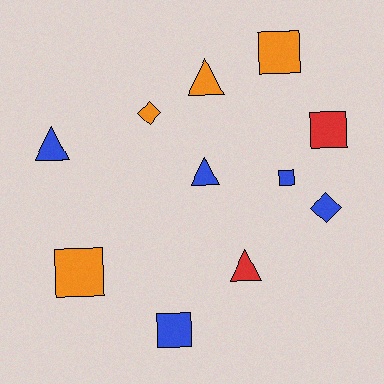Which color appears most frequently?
Blue, with 5 objects.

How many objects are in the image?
There are 11 objects.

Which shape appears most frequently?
Square, with 5 objects.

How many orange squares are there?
There are 2 orange squares.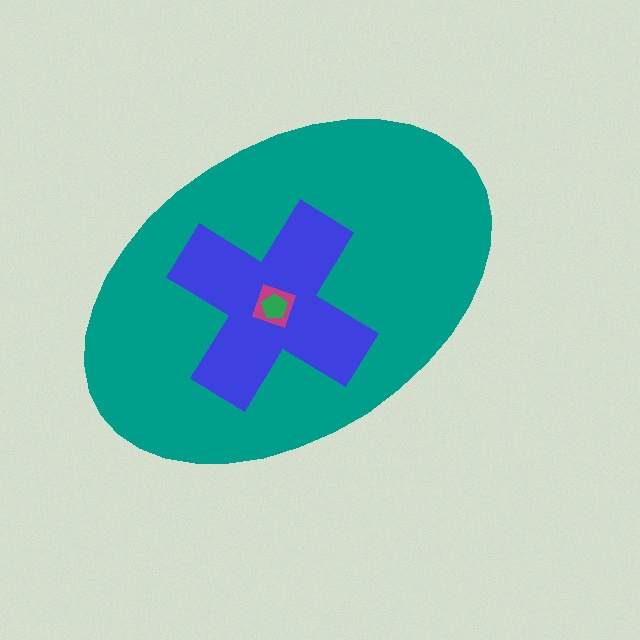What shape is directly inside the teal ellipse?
The blue cross.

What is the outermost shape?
The teal ellipse.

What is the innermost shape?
The green pentagon.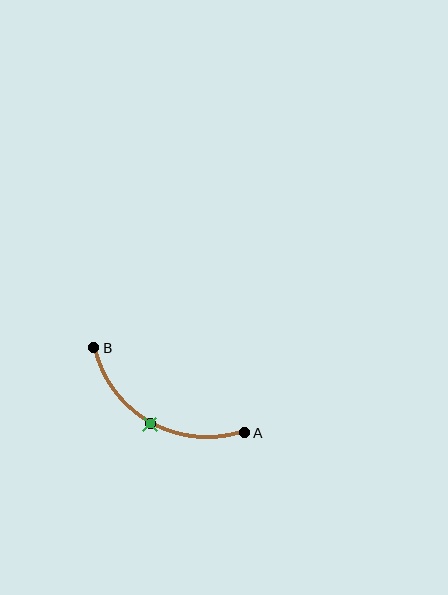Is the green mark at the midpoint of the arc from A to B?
Yes. The green mark lies on the arc at equal arc-length from both A and B — it is the arc midpoint.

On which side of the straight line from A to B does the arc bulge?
The arc bulges below the straight line connecting A and B.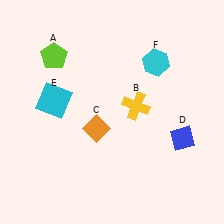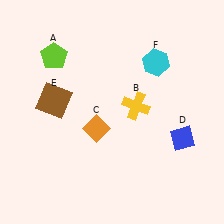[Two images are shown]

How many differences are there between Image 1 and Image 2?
There is 1 difference between the two images.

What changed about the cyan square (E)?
In Image 1, E is cyan. In Image 2, it changed to brown.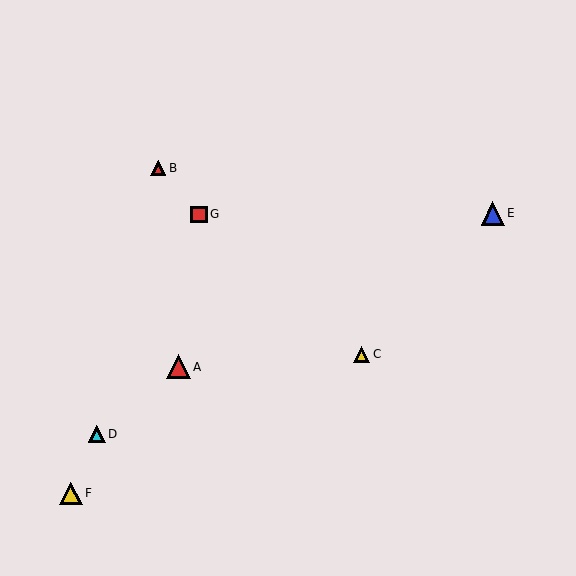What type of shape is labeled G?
Shape G is a red square.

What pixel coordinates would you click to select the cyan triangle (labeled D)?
Click at (97, 434) to select the cyan triangle D.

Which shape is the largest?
The red triangle (labeled A) is the largest.